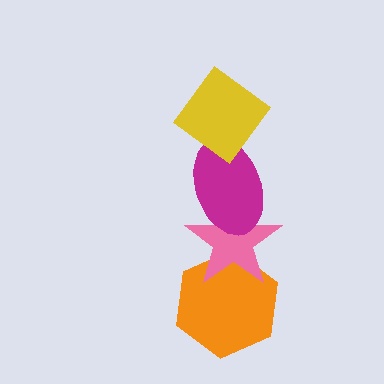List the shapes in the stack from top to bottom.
From top to bottom: the yellow diamond, the magenta ellipse, the pink star, the orange hexagon.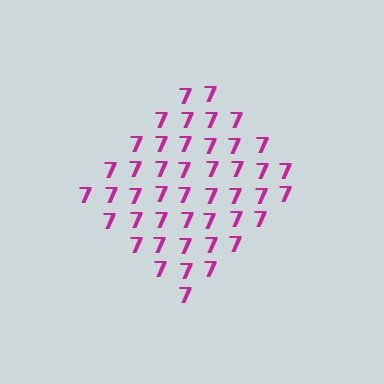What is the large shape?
The large shape is a diamond.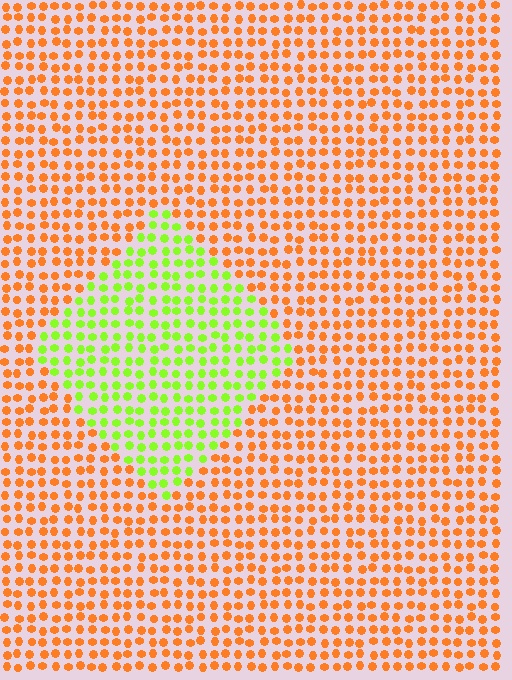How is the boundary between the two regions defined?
The boundary is defined purely by a slight shift in hue (about 69 degrees). Spacing, size, and orientation are identical on both sides.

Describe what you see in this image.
The image is filled with small orange elements in a uniform arrangement. A diamond-shaped region is visible where the elements are tinted to a slightly different hue, forming a subtle color boundary.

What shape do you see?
I see a diamond.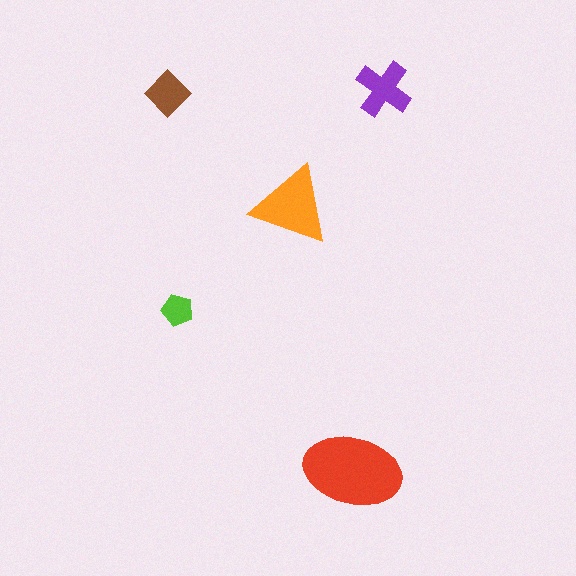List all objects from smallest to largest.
The lime pentagon, the brown diamond, the purple cross, the orange triangle, the red ellipse.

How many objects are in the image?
There are 5 objects in the image.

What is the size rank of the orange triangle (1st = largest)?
2nd.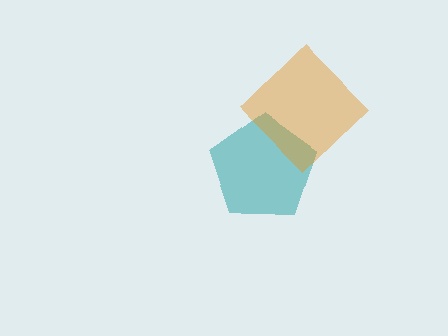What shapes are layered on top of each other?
The layered shapes are: a teal pentagon, an orange diamond.